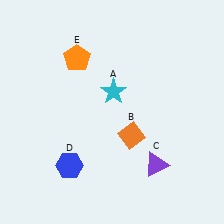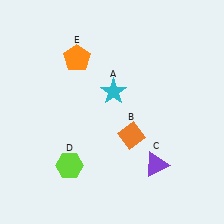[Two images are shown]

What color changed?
The hexagon (D) changed from blue in Image 1 to lime in Image 2.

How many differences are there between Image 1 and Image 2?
There is 1 difference between the two images.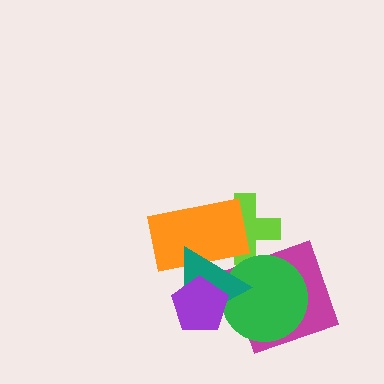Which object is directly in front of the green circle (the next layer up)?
The teal triangle is directly in front of the green circle.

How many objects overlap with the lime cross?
2 objects overlap with the lime cross.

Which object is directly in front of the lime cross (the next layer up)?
The orange rectangle is directly in front of the lime cross.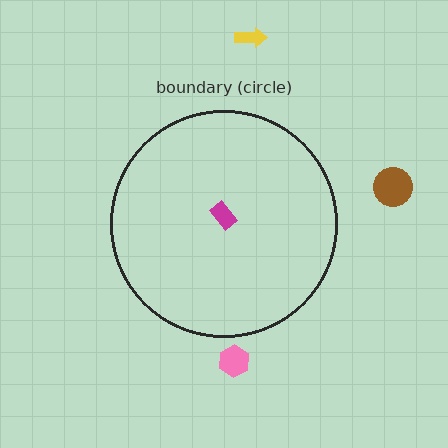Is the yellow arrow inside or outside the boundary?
Outside.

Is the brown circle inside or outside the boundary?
Outside.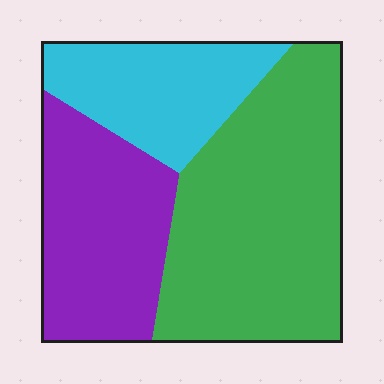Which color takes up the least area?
Cyan, at roughly 20%.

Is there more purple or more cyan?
Purple.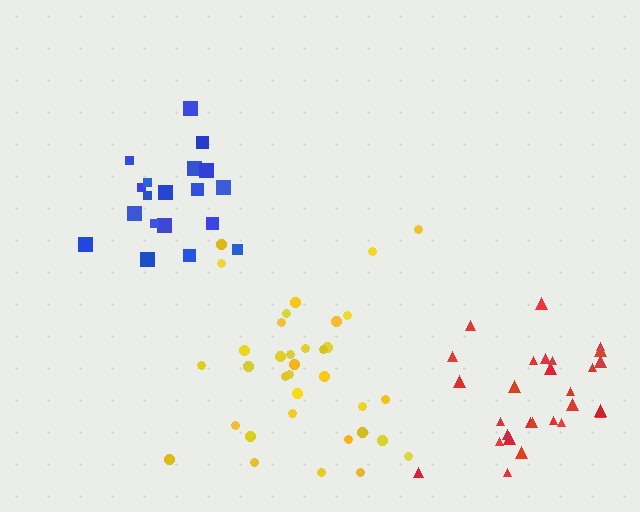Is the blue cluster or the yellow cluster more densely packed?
Blue.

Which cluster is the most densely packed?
Blue.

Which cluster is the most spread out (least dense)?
Yellow.